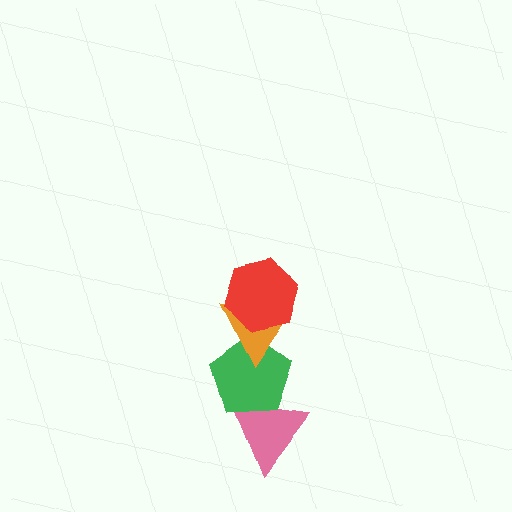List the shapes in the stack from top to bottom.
From top to bottom: the red hexagon, the orange triangle, the green pentagon, the pink triangle.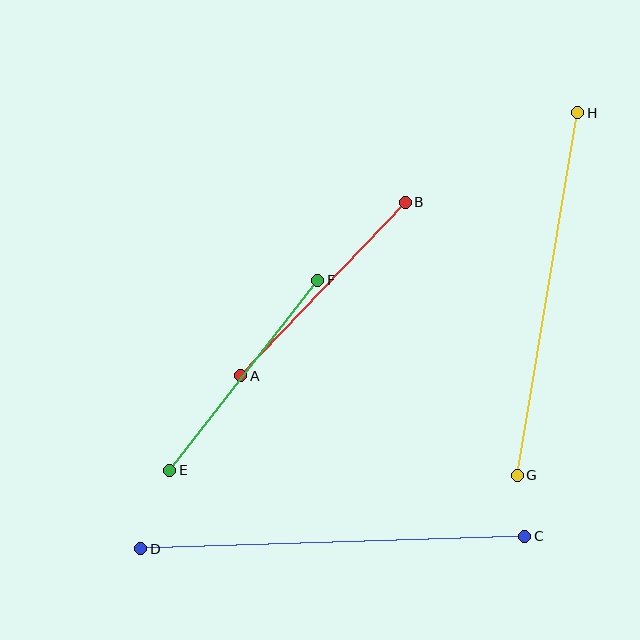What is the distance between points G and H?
The distance is approximately 367 pixels.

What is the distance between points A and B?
The distance is approximately 239 pixels.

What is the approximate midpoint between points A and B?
The midpoint is at approximately (323, 289) pixels.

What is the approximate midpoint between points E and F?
The midpoint is at approximately (244, 375) pixels.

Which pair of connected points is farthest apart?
Points C and D are farthest apart.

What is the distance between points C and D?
The distance is approximately 384 pixels.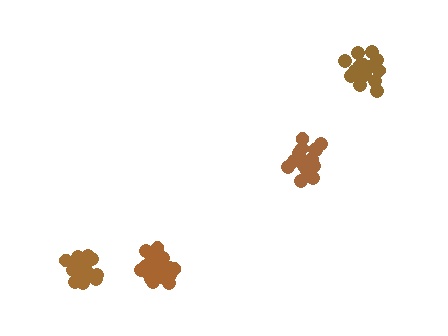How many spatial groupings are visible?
There are 4 spatial groupings.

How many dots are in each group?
Group 1: 20 dots, Group 2: 19 dots, Group 3: 20 dots, Group 4: 18 dots (77 total).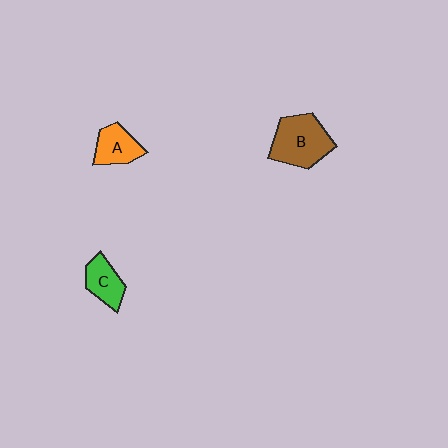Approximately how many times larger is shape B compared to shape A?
Approximately 1.7 times.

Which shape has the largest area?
Shape B (brown).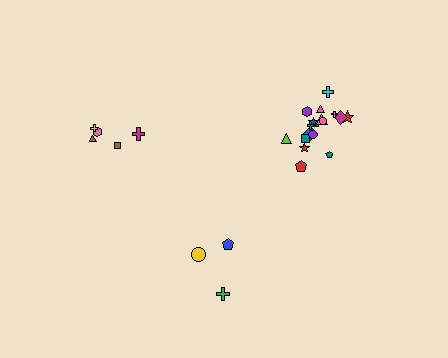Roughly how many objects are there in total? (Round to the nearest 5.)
Roughly 25 objects in total.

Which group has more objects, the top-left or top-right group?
The top-right group.